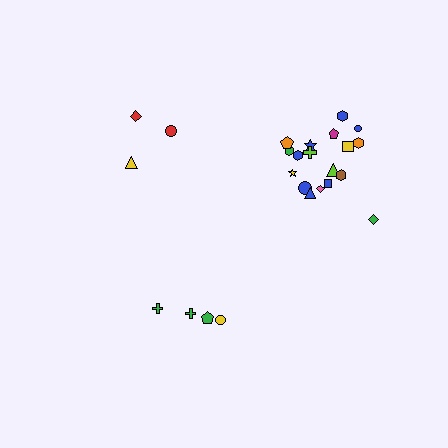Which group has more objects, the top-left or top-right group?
The top-right group.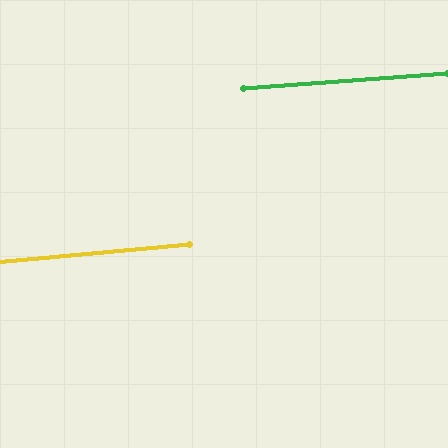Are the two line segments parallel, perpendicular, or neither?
Parallel — their directions differ by only 1.0°.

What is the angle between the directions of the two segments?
Approximately 1 degree.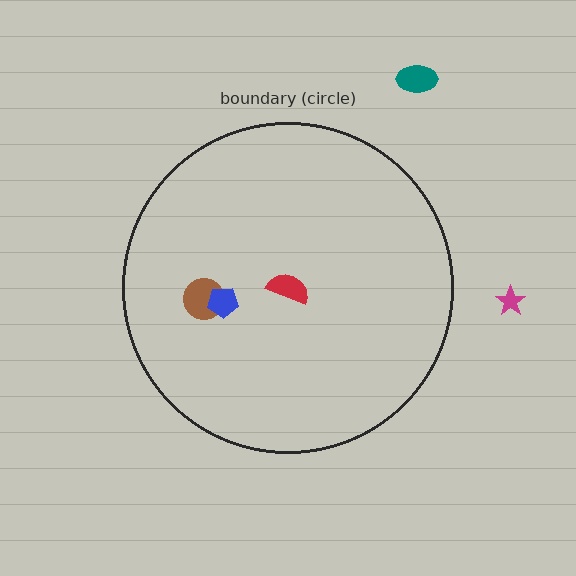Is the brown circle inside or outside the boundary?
Inside.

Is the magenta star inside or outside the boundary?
Outside.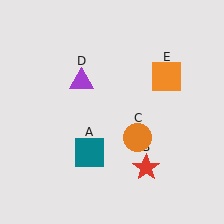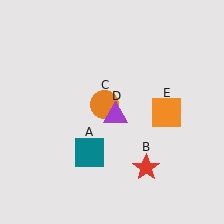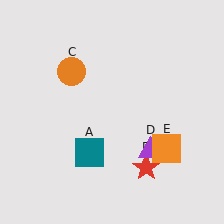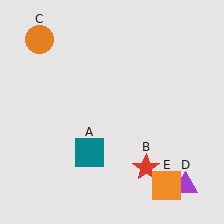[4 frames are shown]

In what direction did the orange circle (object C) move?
The orange circle (object C) moved up and to the left.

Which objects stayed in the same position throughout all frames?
Teal square (object A) and red star (object B) remained stationary.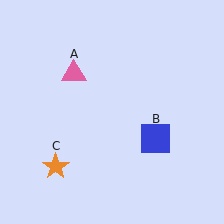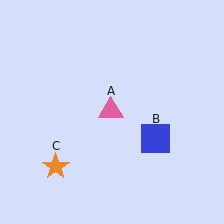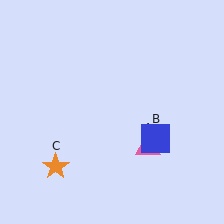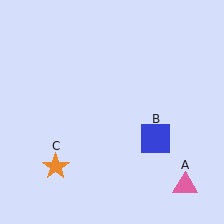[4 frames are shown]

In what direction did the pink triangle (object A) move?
The pink triangle (object A) moved down and to the right.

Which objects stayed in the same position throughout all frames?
Blue square (object B) and orange star (object C) remained stationary.